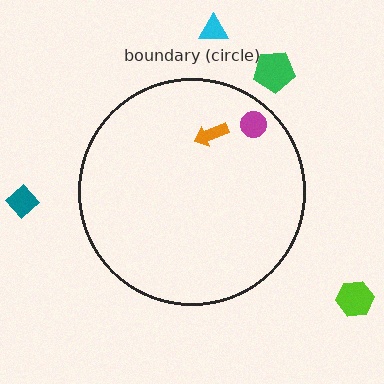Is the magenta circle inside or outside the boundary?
Inside.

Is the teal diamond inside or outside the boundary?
Outside.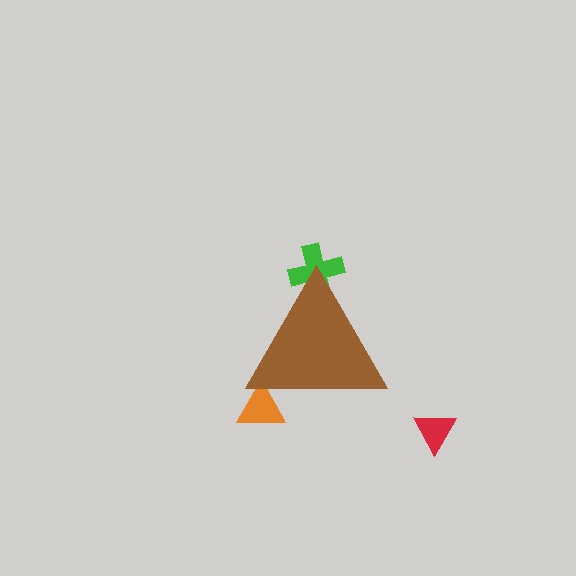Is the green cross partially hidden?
Yes, the green cross is partially hidden behind the brown triangle.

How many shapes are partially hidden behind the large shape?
2 shapes are partially hidden.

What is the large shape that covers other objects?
A brown triangle.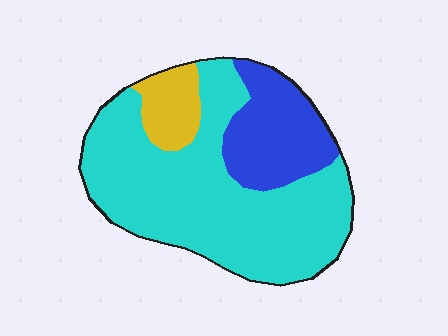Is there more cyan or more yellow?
Cyan.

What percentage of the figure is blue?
Blue takes up about one fifth (1/5) of the figure.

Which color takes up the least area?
Yellow, at roughly 10%.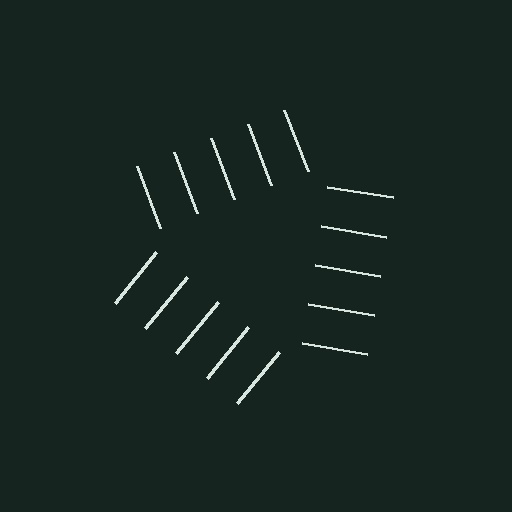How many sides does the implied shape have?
3 sides — the line-ends trace a triangle.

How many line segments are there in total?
15 — 5 along each of the 3 edges.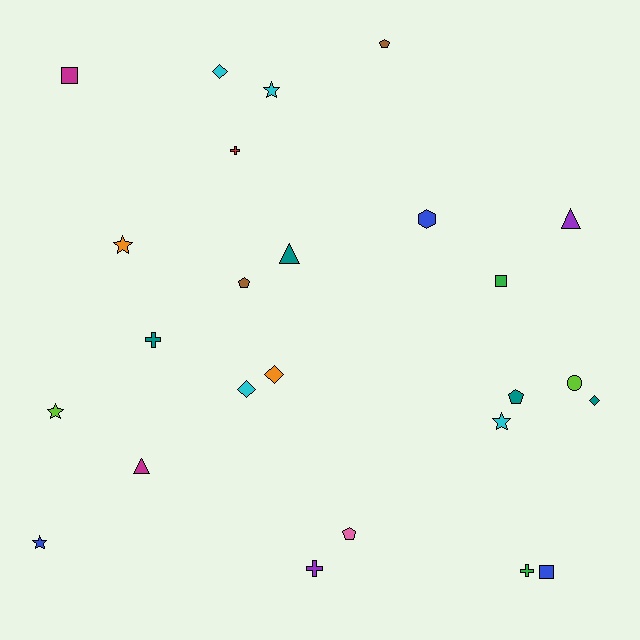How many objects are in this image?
There are 25 objects.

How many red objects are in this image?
There is 1 red object.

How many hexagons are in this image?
There is 1 hexagon.